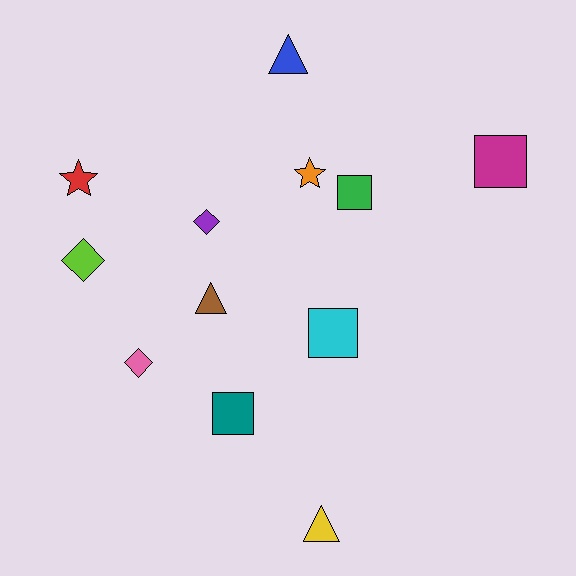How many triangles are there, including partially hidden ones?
There are 3 triangles.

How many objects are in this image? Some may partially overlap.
There are 12 objects.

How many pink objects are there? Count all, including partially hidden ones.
There is 1 pink object.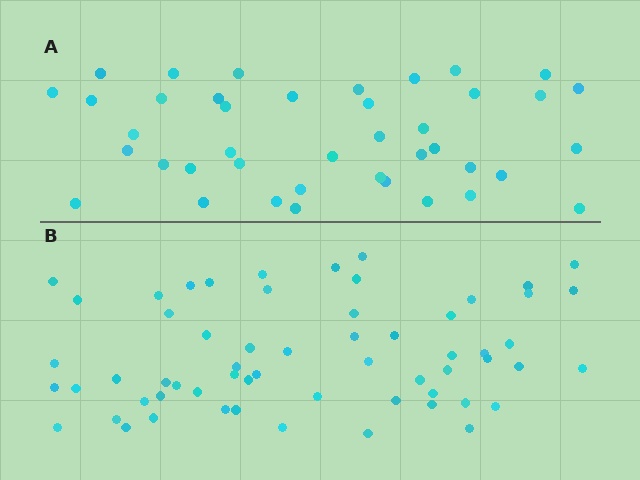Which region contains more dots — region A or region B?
Region B (the bottom region) has more dots.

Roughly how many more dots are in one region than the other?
Region B has approximately 20 more dots than region A.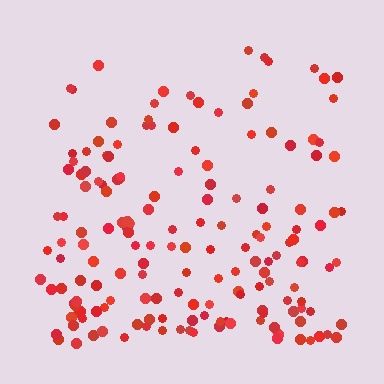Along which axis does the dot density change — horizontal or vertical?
Vertical.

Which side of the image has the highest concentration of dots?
The bottom.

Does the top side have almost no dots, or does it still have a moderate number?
Still a moderate number, just noticeably fewer than the bottom.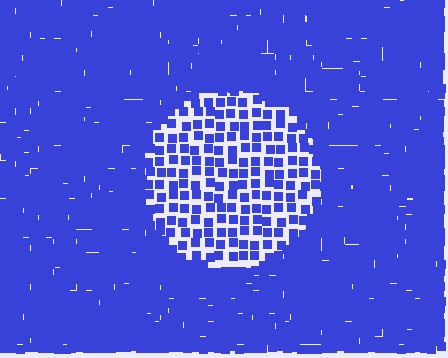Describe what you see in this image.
The image contains small blue elements arranged at two different densities. A circle-shaped region is visible where the elements are less densely packed than the surrounding area.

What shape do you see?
I see a circle.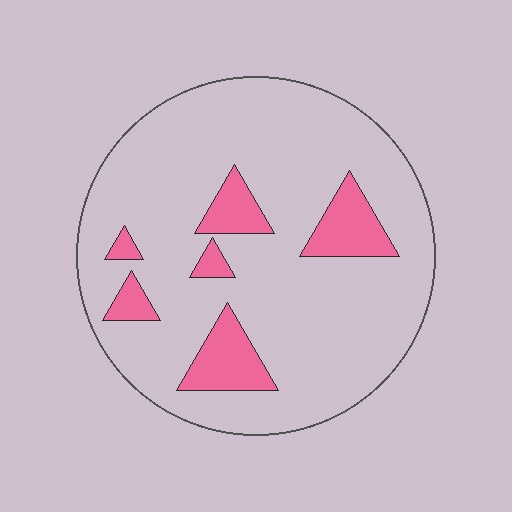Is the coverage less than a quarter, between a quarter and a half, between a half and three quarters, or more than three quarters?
Less than a quarter.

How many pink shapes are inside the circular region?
6.